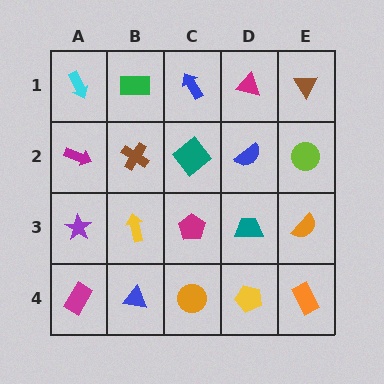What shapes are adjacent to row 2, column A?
A cyan arrow (row 1, column A), a purple star (row 3, column A), a brown cross (row 2, column B).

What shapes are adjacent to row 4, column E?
An orange semicircle (row 3, column E), a yellow pentagon (row 4, column D).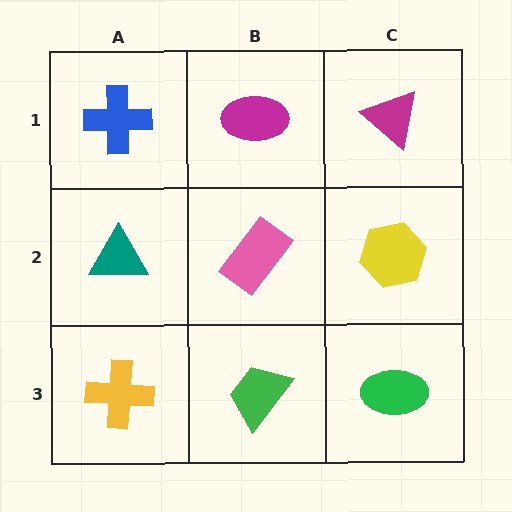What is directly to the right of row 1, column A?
A magenta ellipse.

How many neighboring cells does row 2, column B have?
4.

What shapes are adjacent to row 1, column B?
A pink rectangle (row 2, column B), a blue cross (row 1, column A), a magenta triangle (row 1, column C).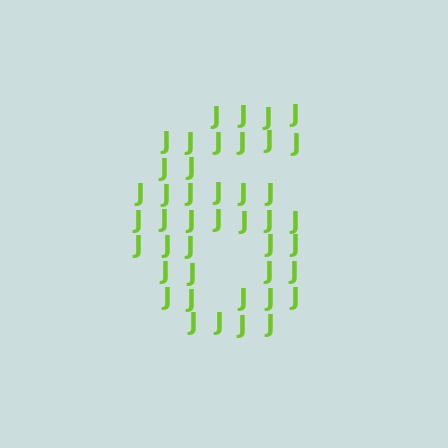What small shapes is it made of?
It is made of small letter J's.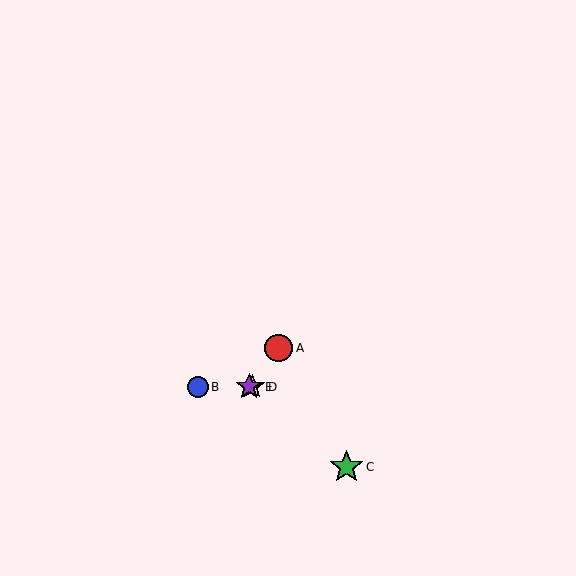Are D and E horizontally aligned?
Yes, both are at y≈387.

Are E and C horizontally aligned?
No, E is at y≈387 and C is at y≈467.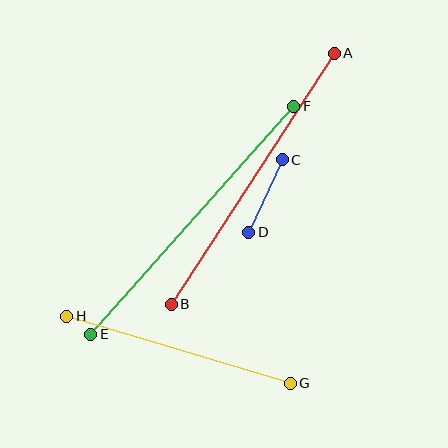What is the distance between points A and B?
The distance is approximately 299 pixels.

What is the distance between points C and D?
The distance is approximately 80 pixels.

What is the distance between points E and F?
The distance is approximately 305 pixels.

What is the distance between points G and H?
The distance is approximately 233 pixels.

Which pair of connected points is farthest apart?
Points E and F are farthest apart.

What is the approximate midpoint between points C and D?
The midpoint is at approximately (265, 196) pixels.